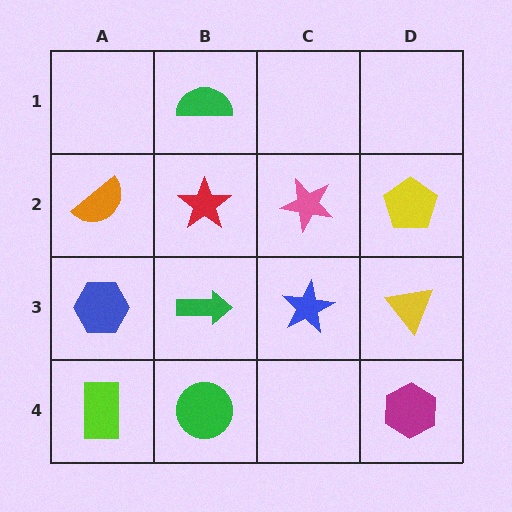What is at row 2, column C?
A pink star.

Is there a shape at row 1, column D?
No, that cell is empty.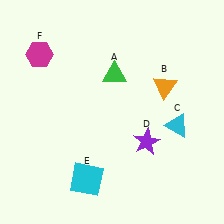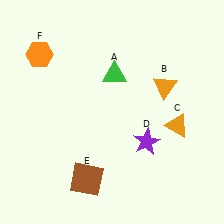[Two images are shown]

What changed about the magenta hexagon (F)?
In Image 1, F is magenta. In Image 2, it changed to orange.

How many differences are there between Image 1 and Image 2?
There are 3 differences between the two images.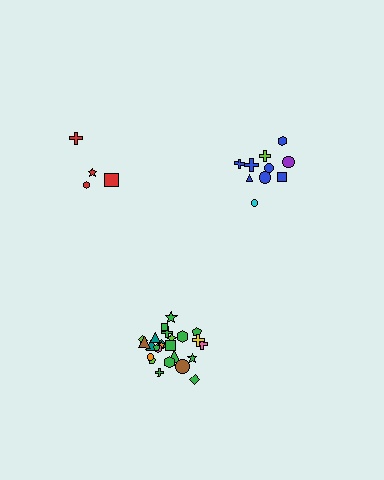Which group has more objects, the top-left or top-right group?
The top-right group.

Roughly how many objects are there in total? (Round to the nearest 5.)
Roughly 40 objects in total.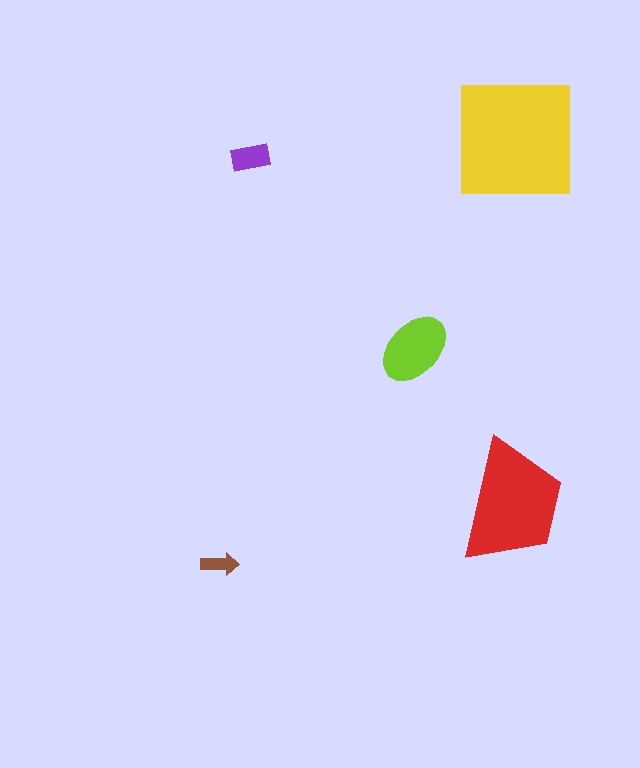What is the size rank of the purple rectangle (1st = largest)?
4th.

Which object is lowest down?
The brown arrow is bottommost.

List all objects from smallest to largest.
The brown arrow, the purple rectangle, the lime ellipse, the red trapezoid, the yellow square.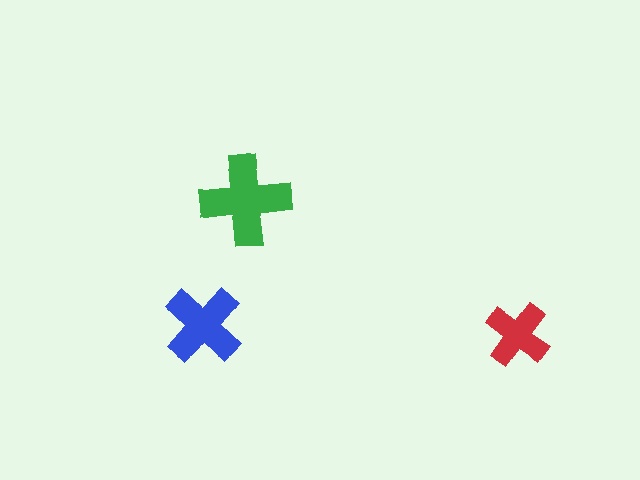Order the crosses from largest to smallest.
the green one, the blue one, the red one.